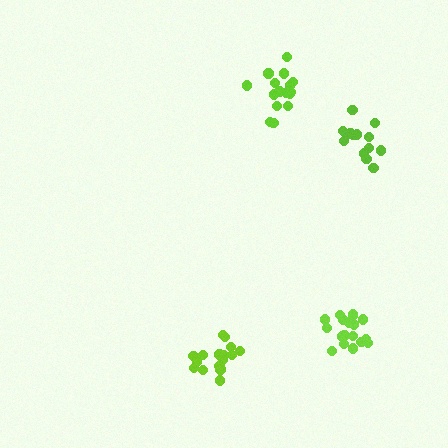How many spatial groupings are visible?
There are 4 spatial groupings.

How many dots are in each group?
Group 1: 16 dots, Group 2: 16 dots, Group 3: 18 dots, Group 4: 13 dots (63 total).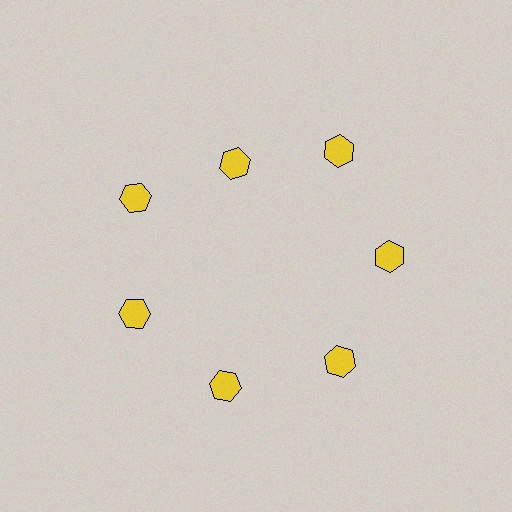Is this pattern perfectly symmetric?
No. The 7 yellow hexagons are arranged in a ring, but one element near the 12 o'clock position is pulled inward toward the center, breaking the 7-fold rotational symmetry.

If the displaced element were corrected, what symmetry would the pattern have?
It would have 7-fold rotational symmetry — the pattern would map onto itself every 51 degrees.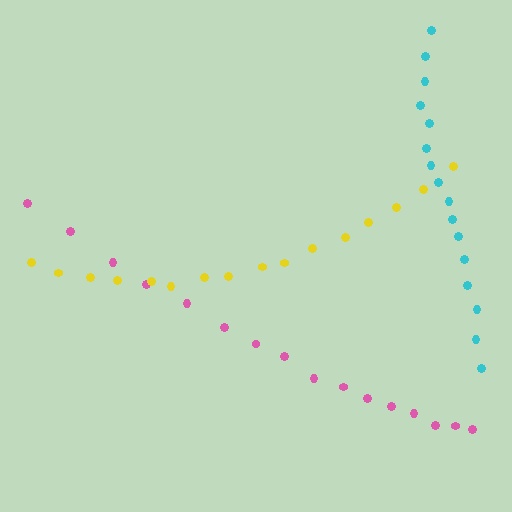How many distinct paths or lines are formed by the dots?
There are 3 distinct paths.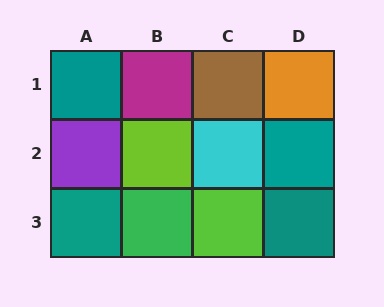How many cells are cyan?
1 cell is cyan.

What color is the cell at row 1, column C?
Brown.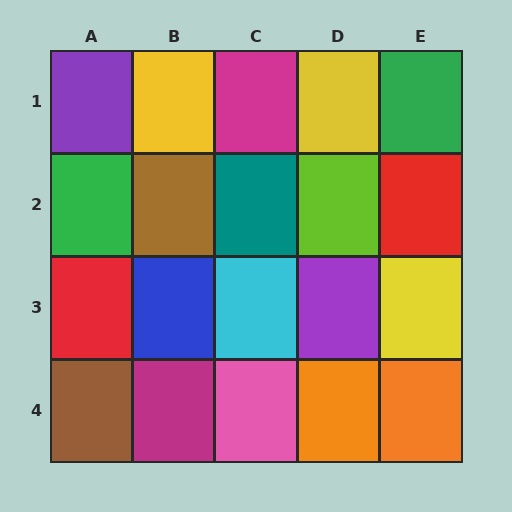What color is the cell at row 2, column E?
Red.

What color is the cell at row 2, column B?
Brown.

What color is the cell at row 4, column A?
Brown.